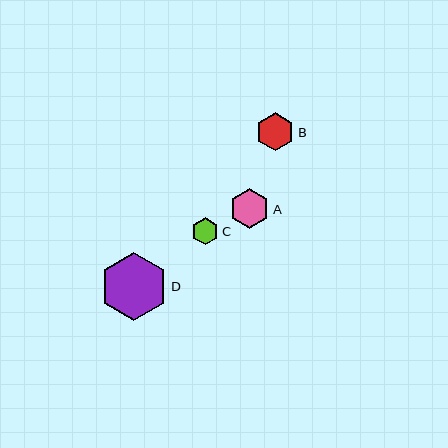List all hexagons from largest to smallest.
From largest to smallest: D, A, B, C.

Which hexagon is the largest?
Hexagon D is the largest with a size of approximately 68 pixels.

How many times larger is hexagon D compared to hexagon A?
Hexagon D is approximately 1.7 times the size of hexagon A.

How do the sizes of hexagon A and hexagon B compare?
Hexagon A and hexagon B are approximately the same size.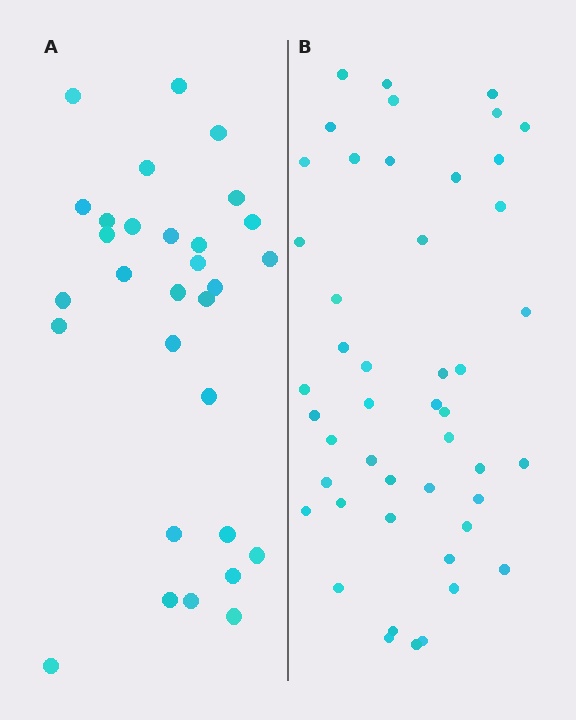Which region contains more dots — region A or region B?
Region B (the right region) has more dots.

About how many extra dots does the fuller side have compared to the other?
Region B has approximately 15 more dots than region A.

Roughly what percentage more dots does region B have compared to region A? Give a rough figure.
About 55% more.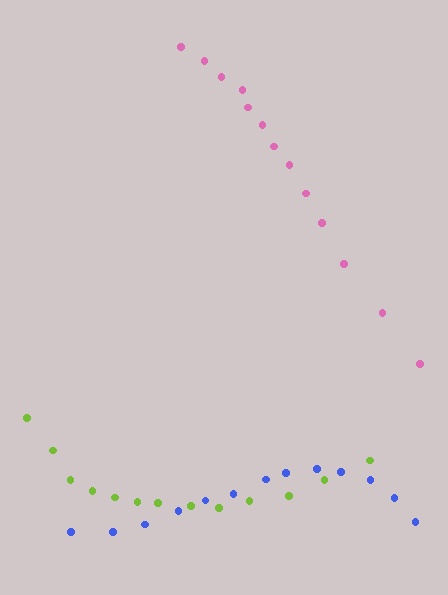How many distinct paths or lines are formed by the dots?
There are 3 distinct paths.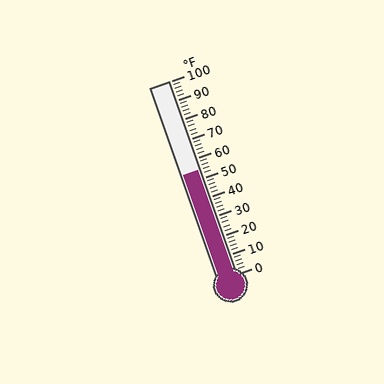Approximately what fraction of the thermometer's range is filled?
The thermometer is filled to approximately 55% of its range.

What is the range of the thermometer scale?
The thermometer scale ranges from 0°F to 100°F.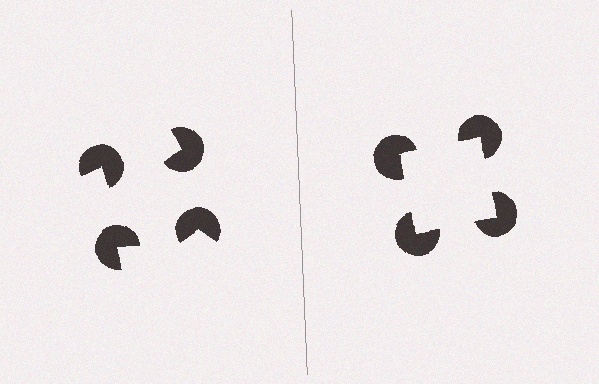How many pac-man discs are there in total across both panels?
8 — 4 on each side.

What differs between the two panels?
The pac-man discs are positioned identically on both sides; only the wedge orientations differ. On the right they align to a square; on the left they are misaligned.